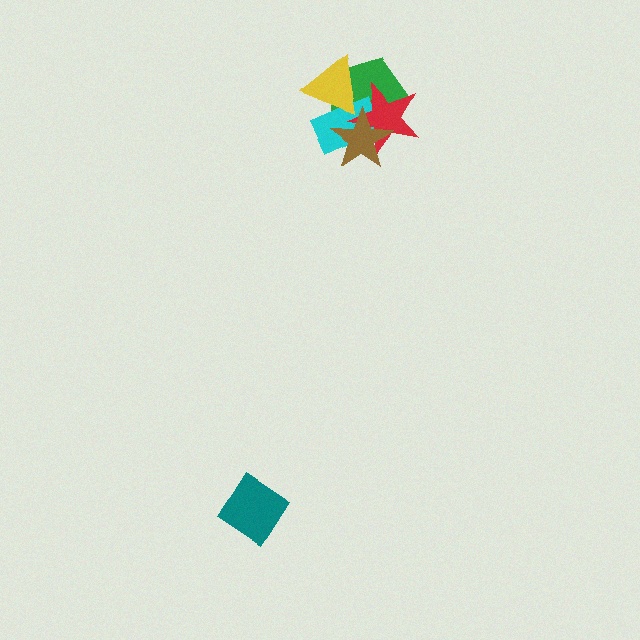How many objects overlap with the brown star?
4 objects overlap with the brown star.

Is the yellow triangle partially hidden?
Yes, it is partially covered by another shape.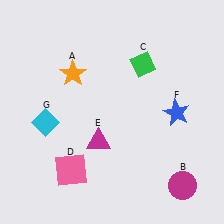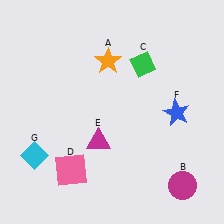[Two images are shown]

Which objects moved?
The objects that moved are: the orange star (A), the cyan diamond (G).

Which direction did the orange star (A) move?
The orange star (A) moved right.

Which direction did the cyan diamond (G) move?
The cyan diamond (G) moved down.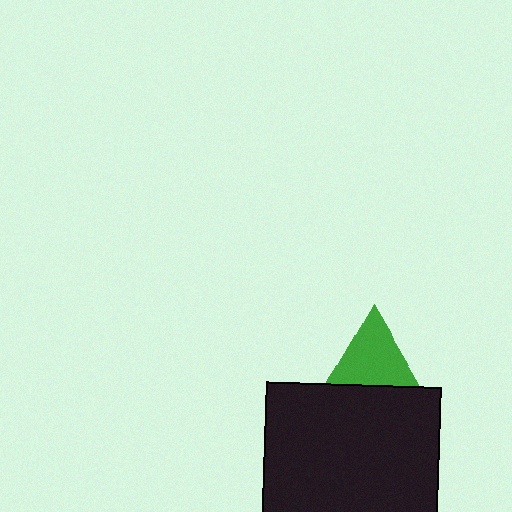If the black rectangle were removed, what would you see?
You would see the complete green triangle.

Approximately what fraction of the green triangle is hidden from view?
Roughly 40% of the green triangle is hidden behind the black rectangle.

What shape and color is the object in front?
The object in front is a black rectangle.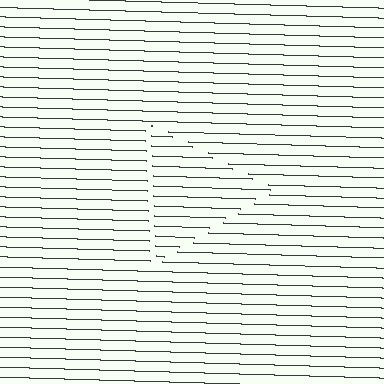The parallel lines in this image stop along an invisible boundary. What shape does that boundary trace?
An illusory triangle. The interior of the shape contains the same grating, shifted by half a period — the contour is defined by the phase discontinuity where line-ends from the inner and outer gratings abut.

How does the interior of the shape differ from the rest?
The interior of the shape contains the same grating, shifted by half a period — the contour is defined by the phase discontinuity where line-ends from the inner and outer gratings abut.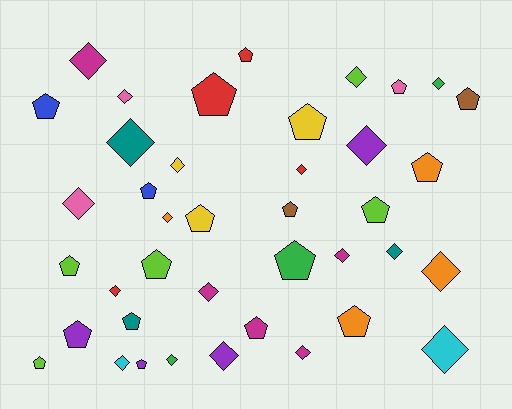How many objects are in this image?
There are 40 objects.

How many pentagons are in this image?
There are 20 pentagons.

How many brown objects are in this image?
There are 2 brown objects.